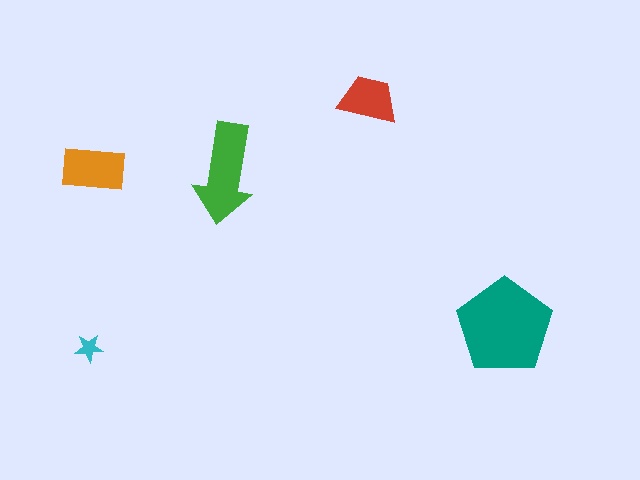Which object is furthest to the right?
The teal pentagon is rightmost.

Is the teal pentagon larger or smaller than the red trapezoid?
Larger.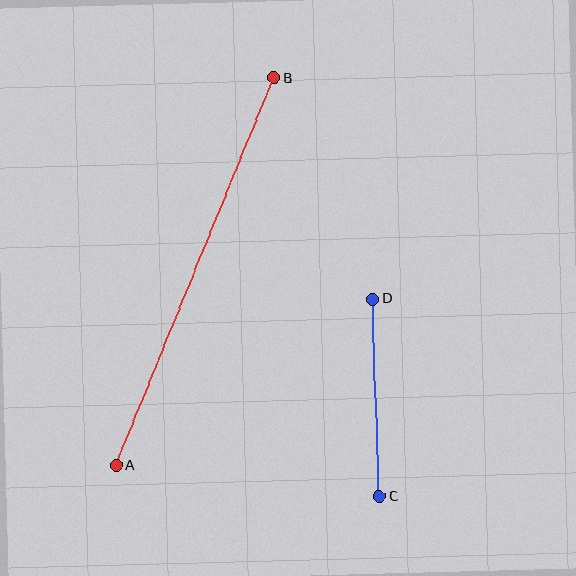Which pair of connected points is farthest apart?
Points A and B are farthest apart.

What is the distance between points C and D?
The distance is approximately 197 pixels.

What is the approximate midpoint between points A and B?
The midpoint is at approximately (195, 272) pixels.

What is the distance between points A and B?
The distance is approximately 418 pixels.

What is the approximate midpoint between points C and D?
The midpoint is at approximately (376, 398) pixels.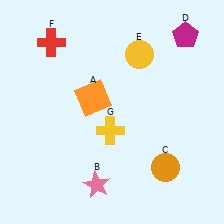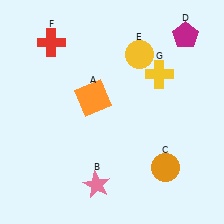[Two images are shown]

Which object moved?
The yellow cross (G) moved up.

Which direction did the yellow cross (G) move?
The yellow cross (G) moved up.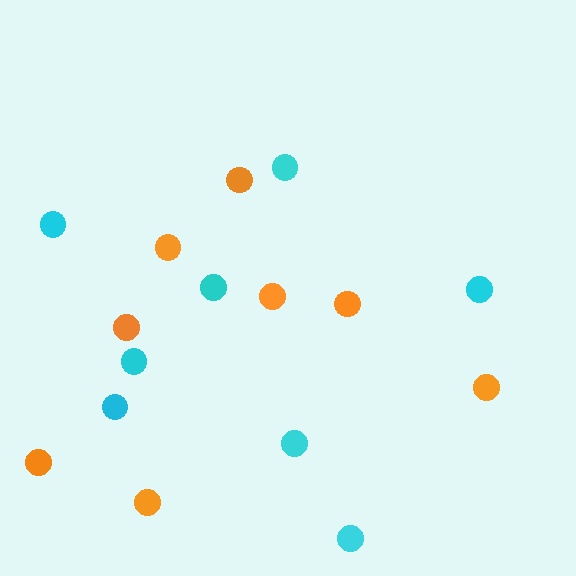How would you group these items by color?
There are 2 groups: one group of orange circles (8) and one group of cyan circles (8).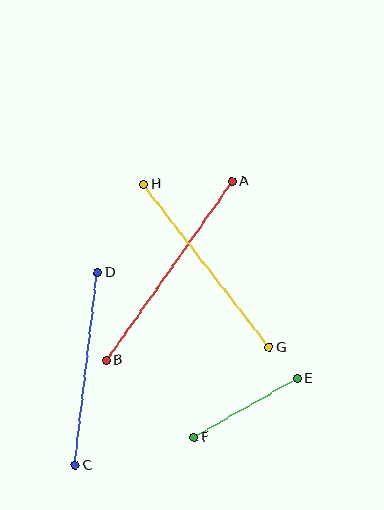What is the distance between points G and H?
The distance is approximately 206 pixels.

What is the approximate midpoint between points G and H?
The midpoint is at approximately (206, 266) pixels.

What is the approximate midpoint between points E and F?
The midpoint is at approximately (246, 408) pixels.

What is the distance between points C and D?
The distance is approximately 194 pixels.